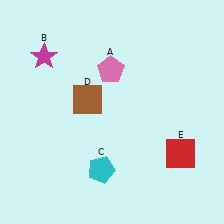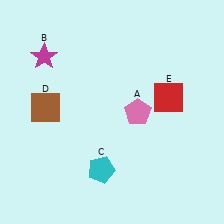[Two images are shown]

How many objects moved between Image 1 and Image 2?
3 objects moved between the two images.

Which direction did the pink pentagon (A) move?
The pink pentagon (A) moved down.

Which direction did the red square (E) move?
The red square (E) moved up.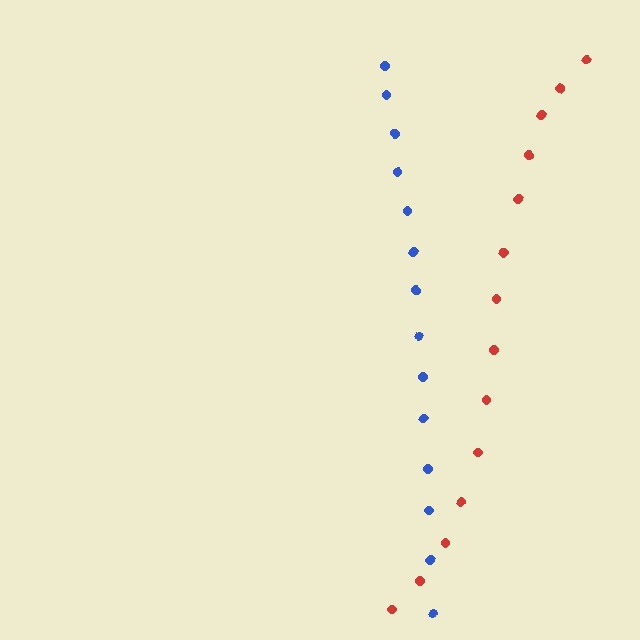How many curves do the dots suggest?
There are 2 distinct paths.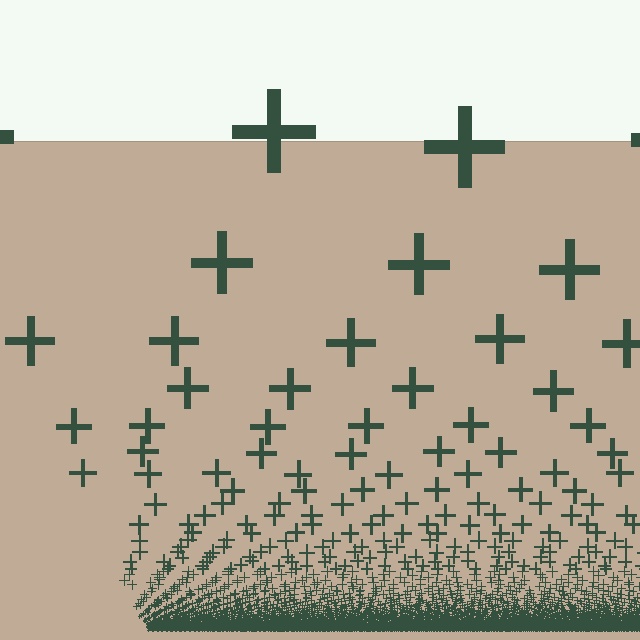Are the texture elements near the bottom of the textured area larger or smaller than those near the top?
Smaller. The gradient is inverted — elements near the bottom are smaller and denser.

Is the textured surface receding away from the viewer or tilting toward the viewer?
The surface appears to tilt toward the viewer. Texture elements get larger and sparser toward the top.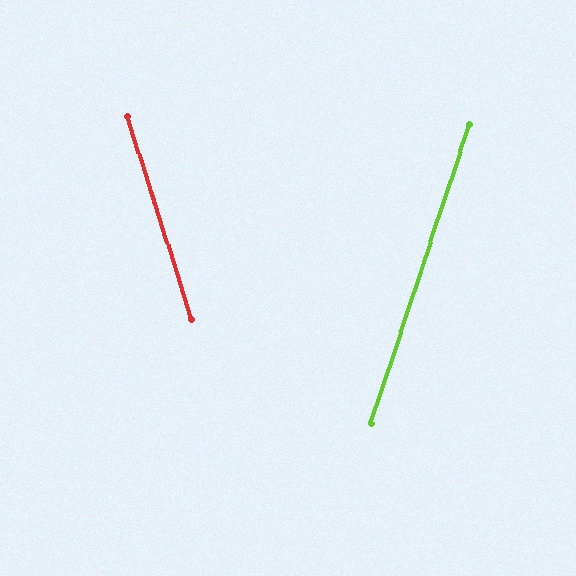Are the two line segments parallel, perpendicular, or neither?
Neither parallel nor perpendicular — they differ by about 36°.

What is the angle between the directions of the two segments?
Approximately 36 degrees.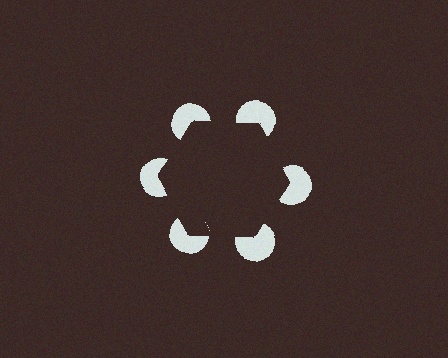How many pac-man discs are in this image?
There are 6 — one at each vertex of the illusory hexagon.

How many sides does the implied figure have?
6 sides.